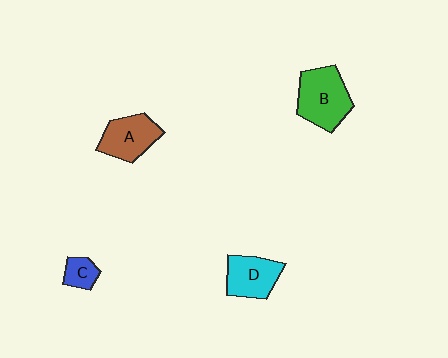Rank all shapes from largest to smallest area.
From largest to smallest: B (green), A (brown), D (cyan), C (blue).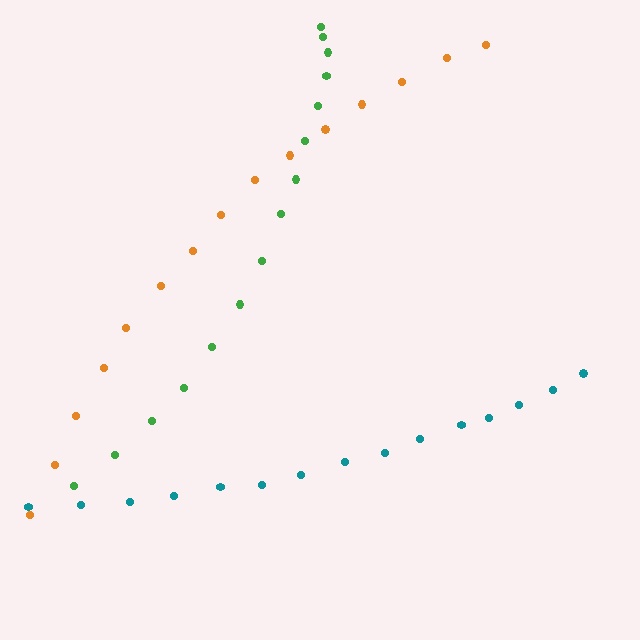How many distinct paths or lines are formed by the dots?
There are 3 distinct paths.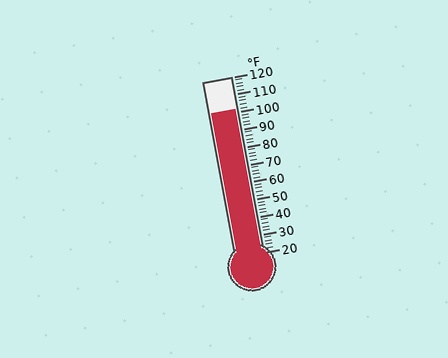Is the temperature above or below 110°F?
The temperature is below 110°F.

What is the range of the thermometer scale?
The thermometer scale ranges from 20°F to 120°F.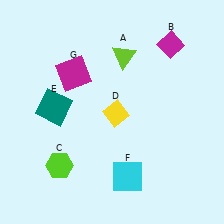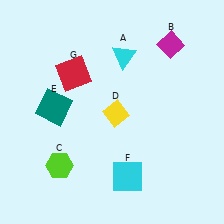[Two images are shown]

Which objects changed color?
A changed from lime to cyan. G changed from magenta to red.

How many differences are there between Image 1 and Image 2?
There are 2 differences between the two images.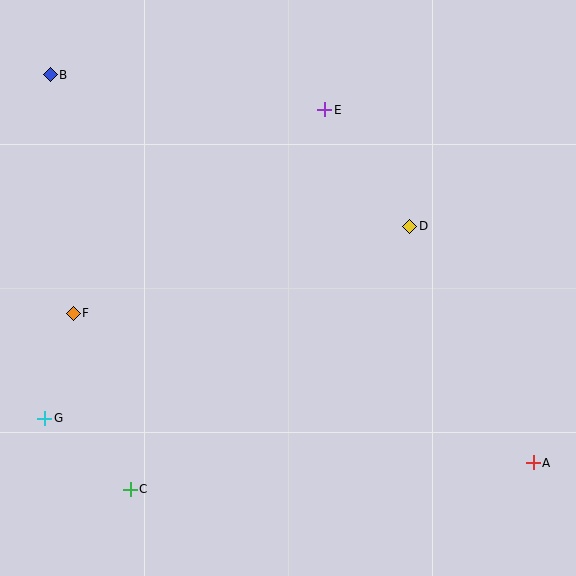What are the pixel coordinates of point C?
Point C is at (130, 489).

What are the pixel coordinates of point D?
Point D is at (410, 226).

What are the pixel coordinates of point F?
Point F is at (73, 313).